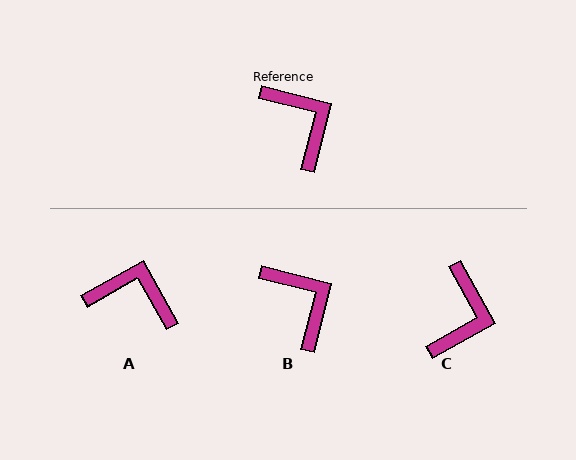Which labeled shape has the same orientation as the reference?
B.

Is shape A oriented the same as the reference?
No, it is off by about 43 degrees.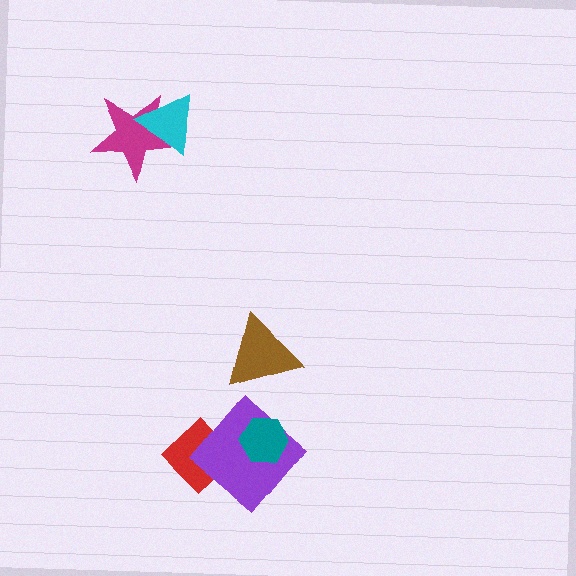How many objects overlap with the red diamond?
1 object overlaps with the red diamond.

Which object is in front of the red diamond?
The purple diamond is in front of the red diamond.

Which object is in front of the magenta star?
The cyan triangle is in front of the magenta star.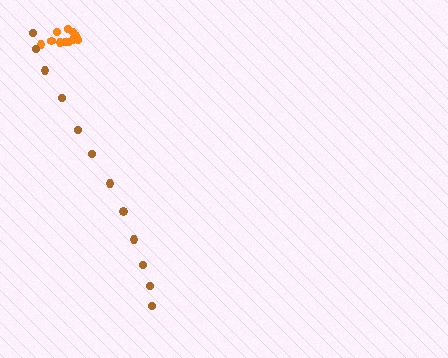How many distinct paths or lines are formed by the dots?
There are 2 distinct paths.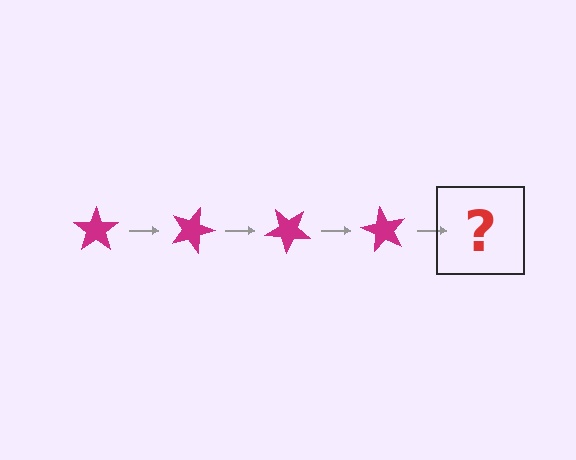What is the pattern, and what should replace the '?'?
The pattern is that the star rotates 20 degrees each step. The '?' should be a magenta star rotated 80 degrees.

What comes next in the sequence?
The next element should be a magenta star rotated 80 degrees.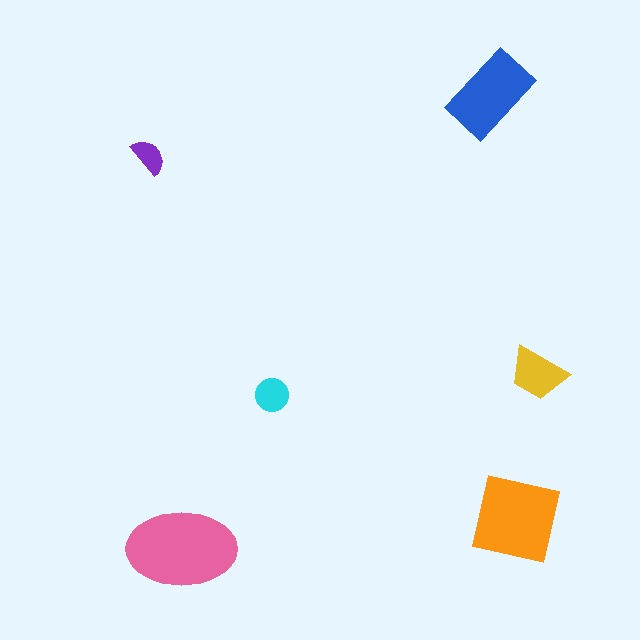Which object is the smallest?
The purple semicircle.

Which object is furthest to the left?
The purple semicircle is leftmost.